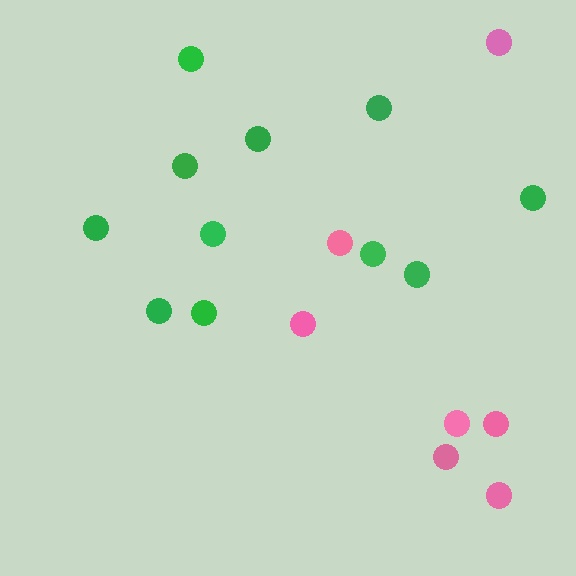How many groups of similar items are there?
There are 2 groups: one group of green circles (11) and one group of pink circles (7).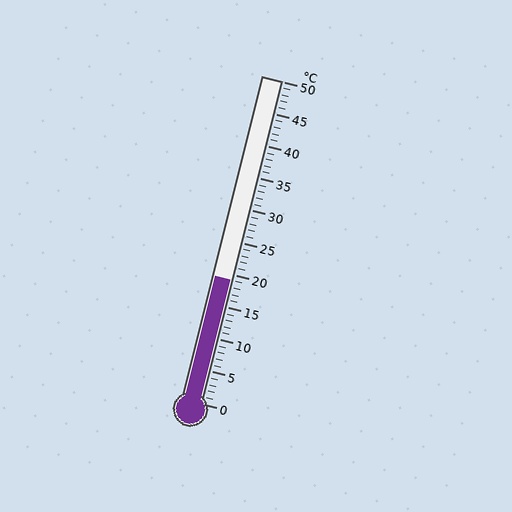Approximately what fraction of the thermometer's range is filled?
The thermometer is filled to approximately 40% of its range.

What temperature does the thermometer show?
The thermometer shows approximately 19°C.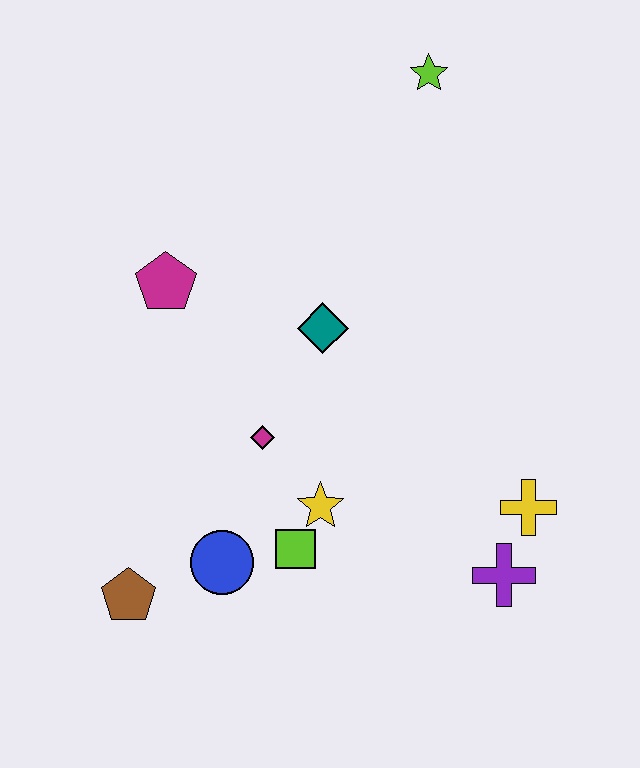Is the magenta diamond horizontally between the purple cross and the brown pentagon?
Yes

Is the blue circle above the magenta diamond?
No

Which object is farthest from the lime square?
The lime star is farthest from the lime square.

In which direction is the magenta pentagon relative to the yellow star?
The magenta pentagon is above the yellow star.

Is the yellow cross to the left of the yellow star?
No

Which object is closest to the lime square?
The yellow star is closest to the lime square.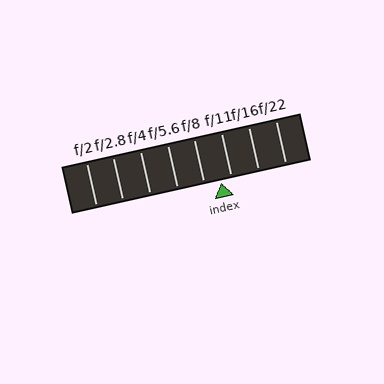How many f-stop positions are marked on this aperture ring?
There are 8 f-stop positions marked.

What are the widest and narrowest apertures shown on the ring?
The widest aperture shown is f/2 and the narrowest is f/22.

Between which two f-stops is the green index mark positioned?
The index mark is between f/8 and f/11.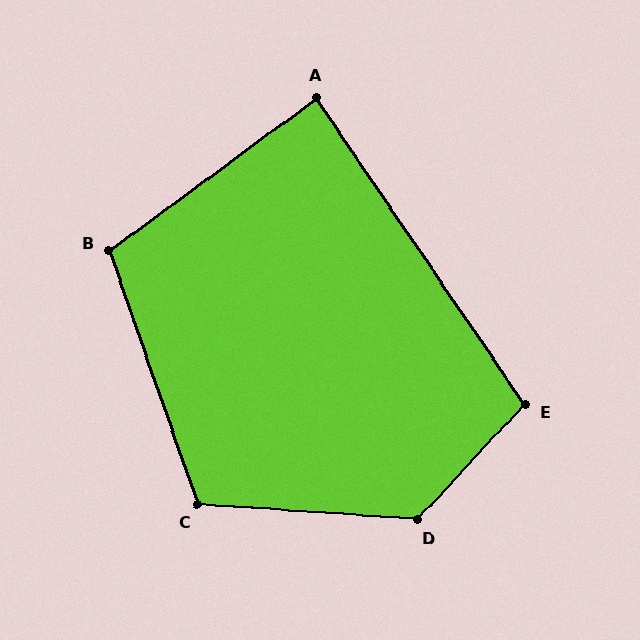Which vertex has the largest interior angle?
D, at approximately 129 degrees.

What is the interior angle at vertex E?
Approximately 103 degrees (obtuse).